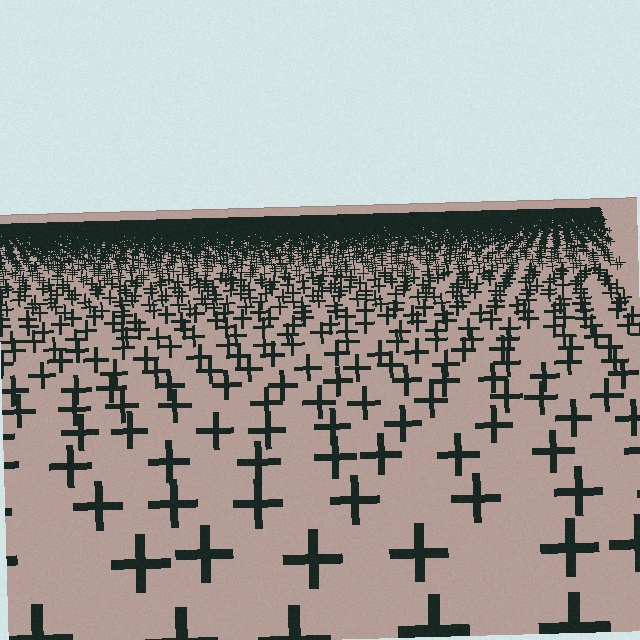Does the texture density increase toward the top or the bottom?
Density increases toward the top.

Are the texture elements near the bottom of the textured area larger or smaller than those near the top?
Larger. Near the bottom, elements are closer to the viewer and appear at a bigger on-screen size.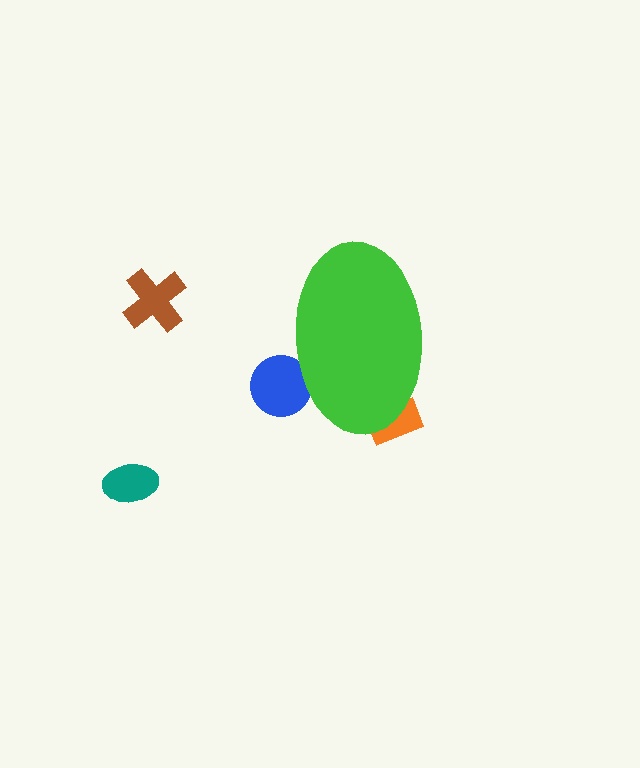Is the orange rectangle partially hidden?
Yes, the orange rectangle is partially hidden behind the green ellipse.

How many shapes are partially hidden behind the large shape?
2 shapes are partially hidden.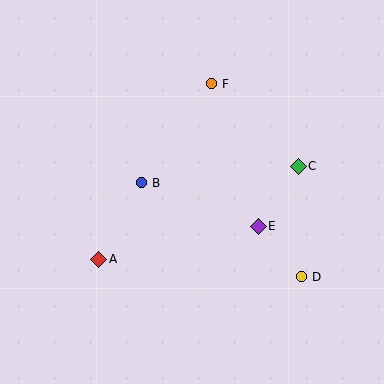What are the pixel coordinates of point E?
Point E is at (258, 226).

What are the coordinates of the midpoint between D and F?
The midpoint between D and F is at (257, 180).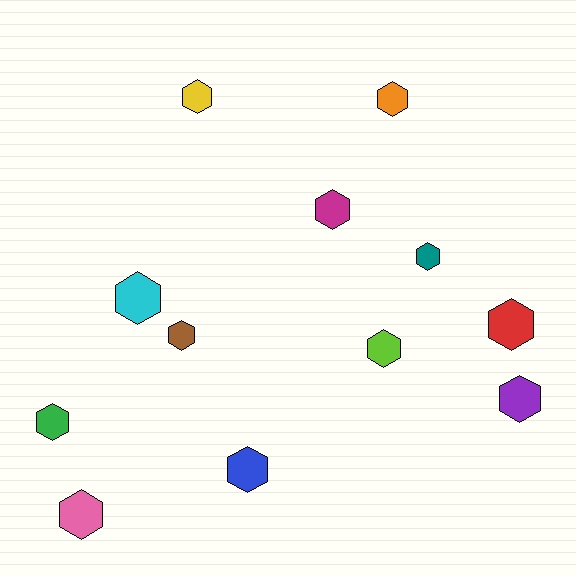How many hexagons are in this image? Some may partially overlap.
There are 12 hexagons.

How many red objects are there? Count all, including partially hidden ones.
There is 1 red object.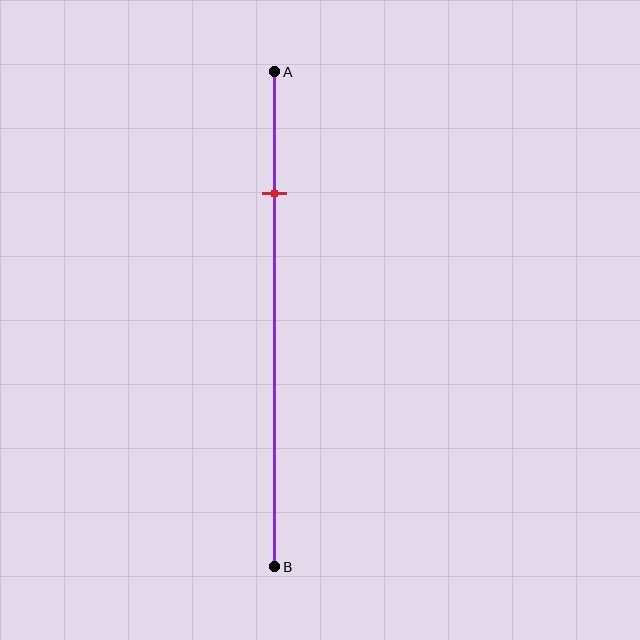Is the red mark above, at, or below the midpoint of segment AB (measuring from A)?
The red mark is above the midpoint of segment AB.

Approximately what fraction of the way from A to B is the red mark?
The red mark is approximately 25% of the way from A to B.